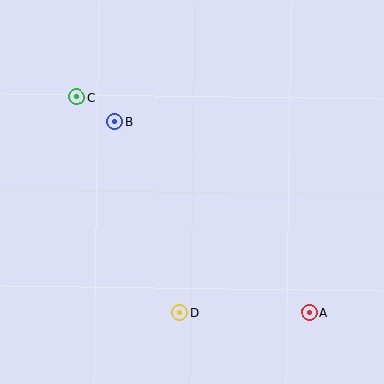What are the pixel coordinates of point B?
Point B is at (115, 122).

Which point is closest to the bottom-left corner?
Point D is closest to the bottom-left corner.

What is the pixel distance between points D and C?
The distance between D and C is 239 pixels.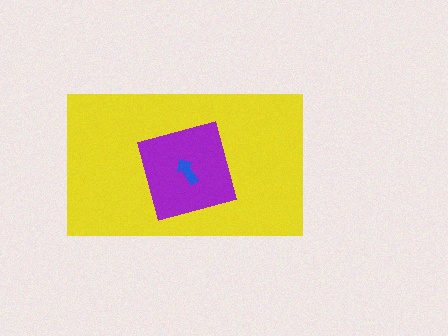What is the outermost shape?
The yellow rectangle.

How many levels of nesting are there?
3.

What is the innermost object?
The blue arrow.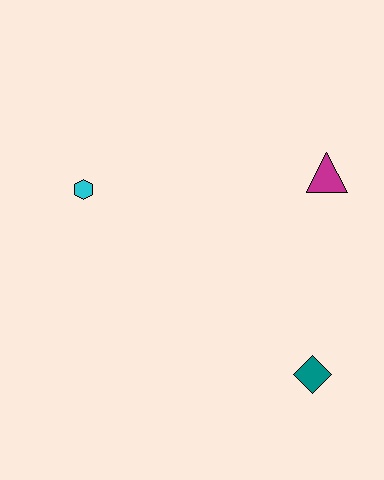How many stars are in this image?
There are no stars.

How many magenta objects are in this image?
There is 1 magenta object.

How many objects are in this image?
There are 3 objects.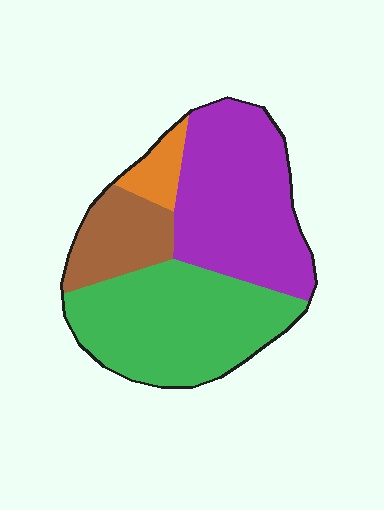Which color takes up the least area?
Orange, at roughly 5%.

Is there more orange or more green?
Green.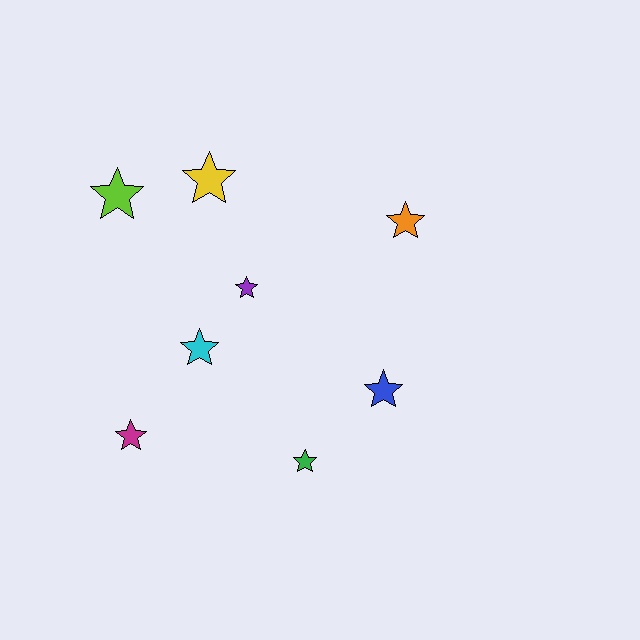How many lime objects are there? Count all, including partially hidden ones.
There is 1 lime object.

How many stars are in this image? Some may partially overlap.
There are 8 stars.